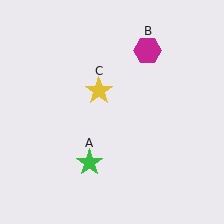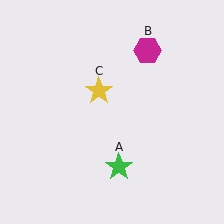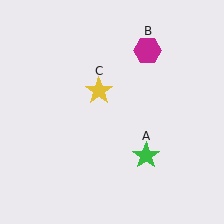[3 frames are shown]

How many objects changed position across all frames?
1 object changed position: green star (object A).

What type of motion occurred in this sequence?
The green star (object A) rotated counterclockwise around the center of the scene.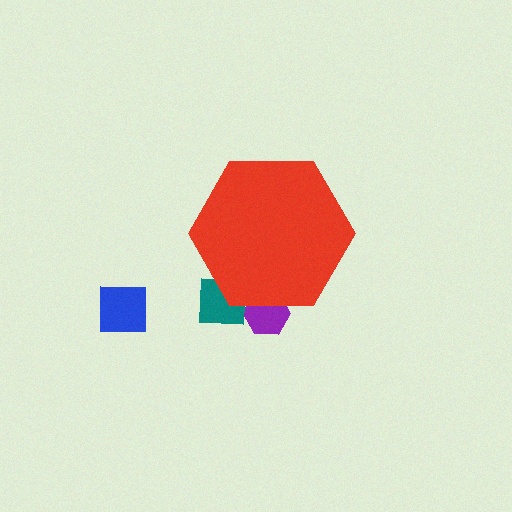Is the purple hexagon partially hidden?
Yes, the purple hexagon is partially hidden behind the red hexagon.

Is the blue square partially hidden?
No, the blue square is fully visible.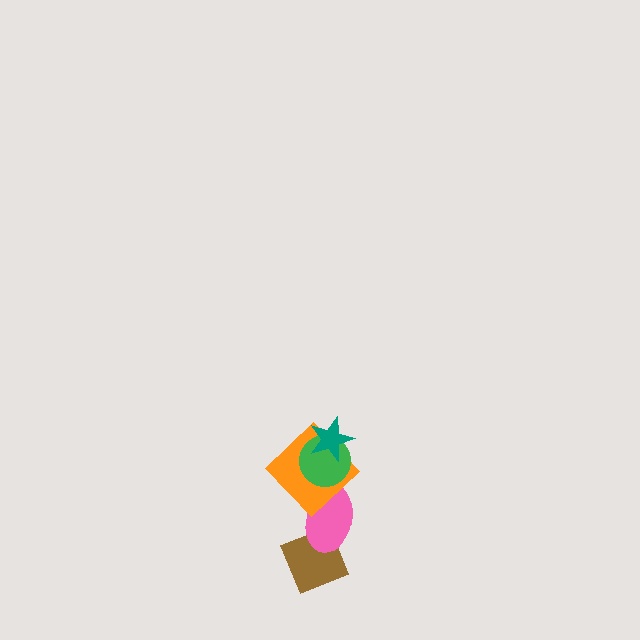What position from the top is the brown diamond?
The brown diamond is 5th from the top.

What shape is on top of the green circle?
The teal star is on top of the green circle.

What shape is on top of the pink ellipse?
The orange diamond is on top of the pink ellipse.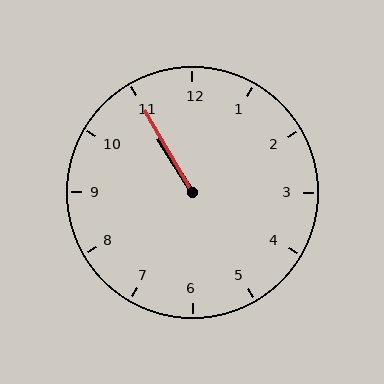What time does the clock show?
10:55.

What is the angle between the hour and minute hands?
Approximately 2 degrees.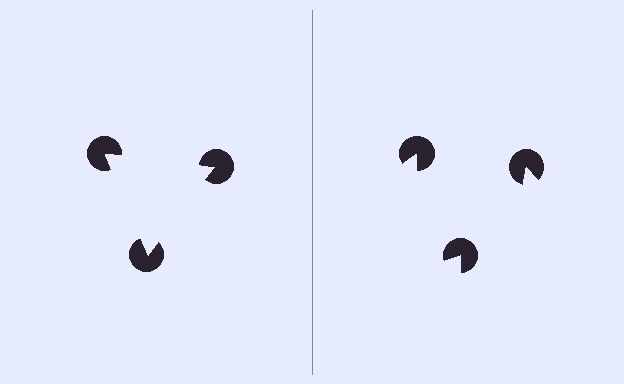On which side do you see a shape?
An illusory triangle appears on the left side. On the right side the wedge cuts are rotated, so no coherent shape forms.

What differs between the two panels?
The pac-man discs are positioned identically on both sides; only the wedge orientations differ. On the left they align to a triangle; on the right they are misaligned.